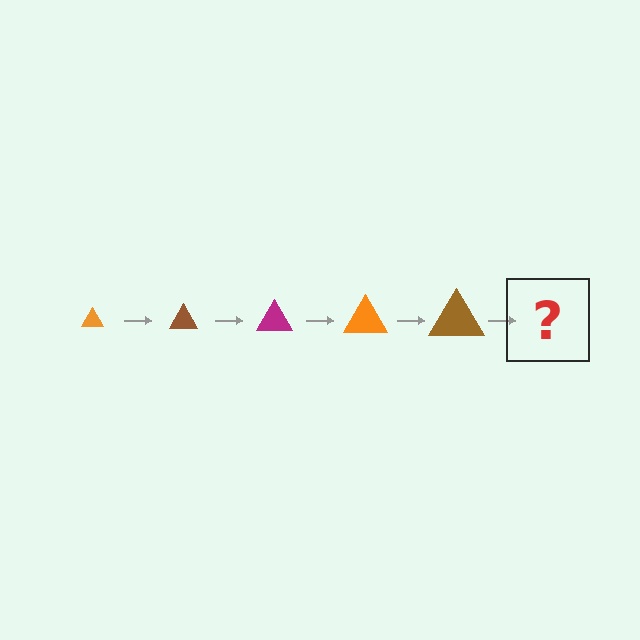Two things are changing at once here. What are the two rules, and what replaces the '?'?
The two rules are that the triangle grows larger each step and the color cycles through orange, brown, and magenta. The '?' should be a magenta triangle, larger than the previous one.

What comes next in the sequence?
The next element should be a magenta triangle, larger than the previous one.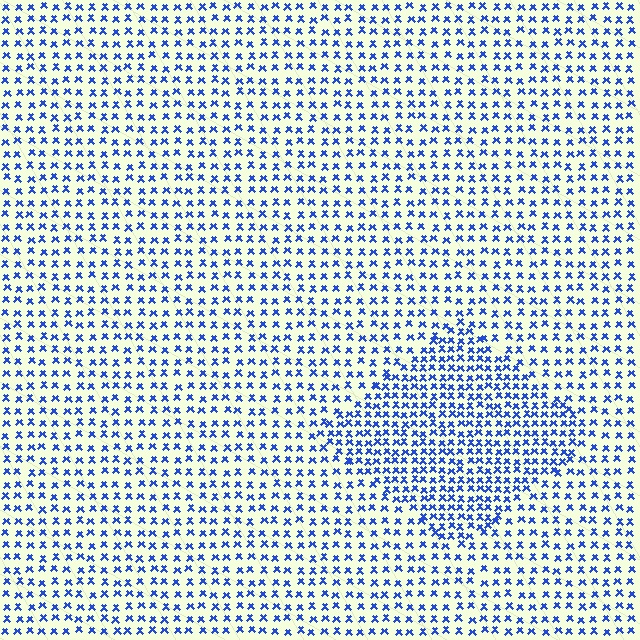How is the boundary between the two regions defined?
The boundary is defined by a change in element density (approximately 1.7x ratio). All elements are the same color, size, and shape.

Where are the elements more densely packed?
The elements are more densely packed inside the diamond boundary.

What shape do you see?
I see a diamond.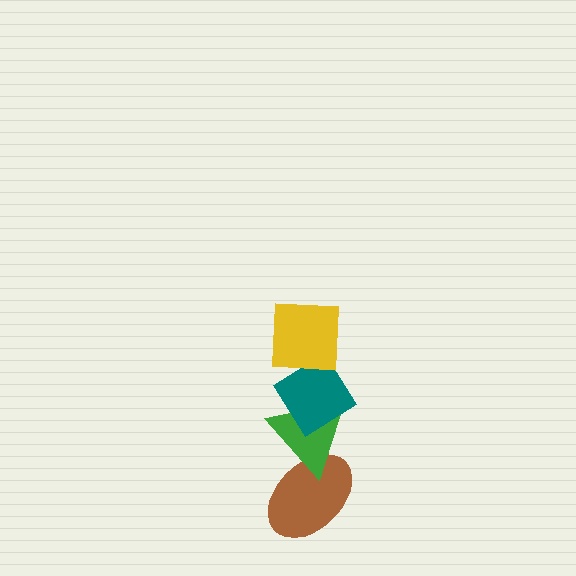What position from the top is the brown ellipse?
The brown ellipse is 4th from the top.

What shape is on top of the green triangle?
The teal diamond is on top of the green triangle.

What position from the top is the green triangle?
The green triangle is 3rd from the top.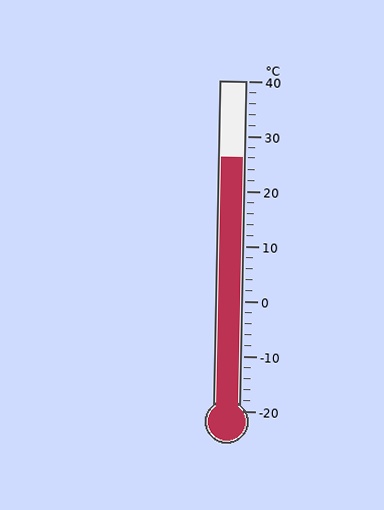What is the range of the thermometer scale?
The thermometer scale ranges from -20°C to 40°C.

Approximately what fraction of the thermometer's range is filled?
The thermometer is filled to approximately 75% of its range.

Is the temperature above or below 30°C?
The temperature is below 30°C.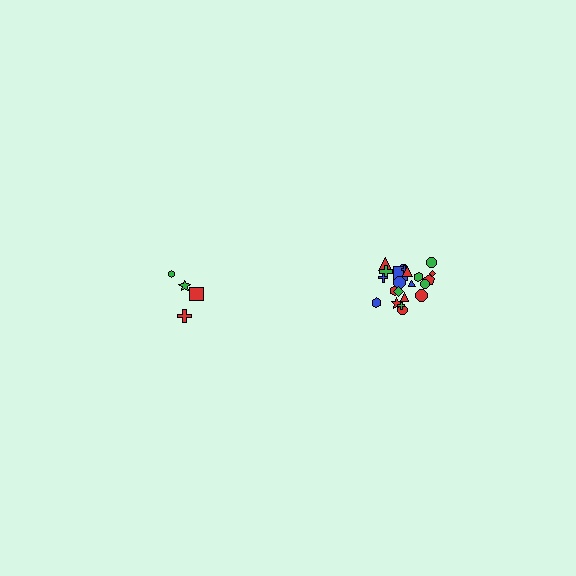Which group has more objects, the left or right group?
The right group.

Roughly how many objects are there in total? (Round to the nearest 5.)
Roughly 25 objects in total.